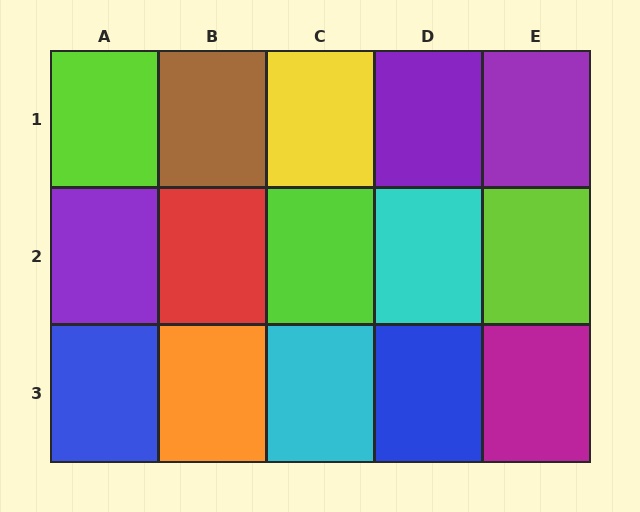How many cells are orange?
1 cell is orange.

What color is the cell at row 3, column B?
Orange.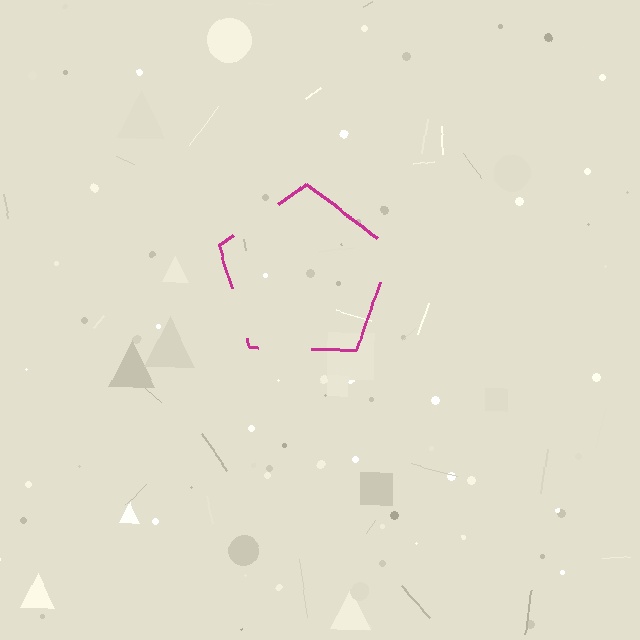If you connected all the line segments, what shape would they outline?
They would outline a pentagon.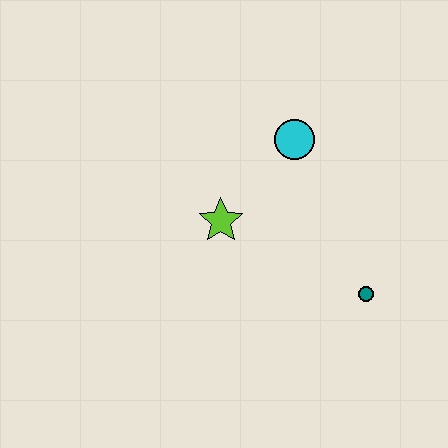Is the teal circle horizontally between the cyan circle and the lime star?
No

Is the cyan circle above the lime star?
Yes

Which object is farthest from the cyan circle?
The teal circle is farthest from the cyan circle.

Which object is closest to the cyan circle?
The lime star is closest to the cyan circle.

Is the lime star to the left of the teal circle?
Yes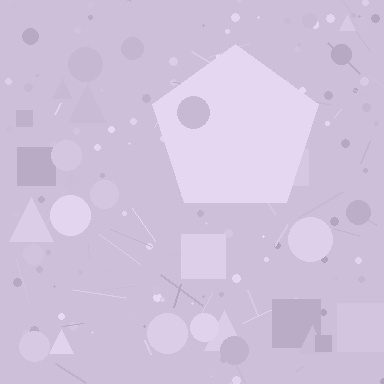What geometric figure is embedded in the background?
A pentagon is embedded in the background.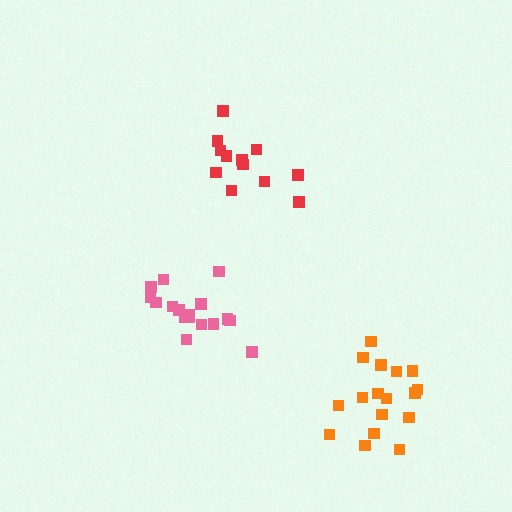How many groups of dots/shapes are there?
There are 3 groups.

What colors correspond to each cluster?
The clusters are colored: pink, red, orange.